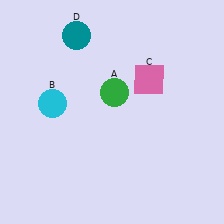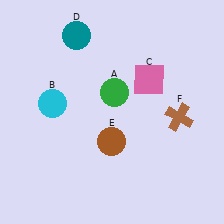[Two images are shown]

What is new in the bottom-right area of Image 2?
A brown cross (F) was added in the bottom-right area of Image 2.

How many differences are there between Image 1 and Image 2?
There are 2 differences between the two images.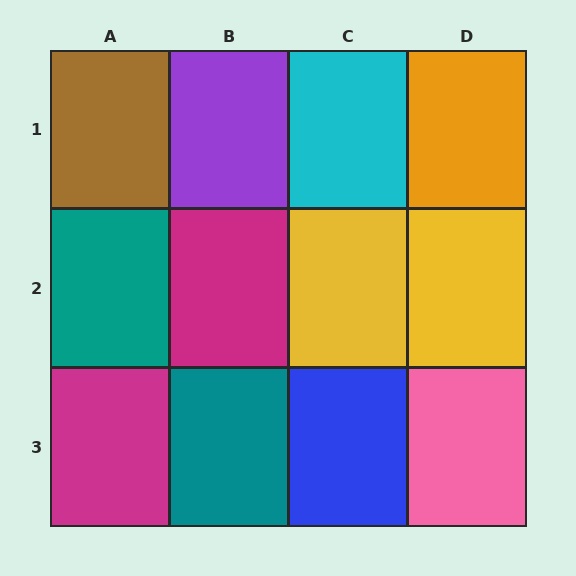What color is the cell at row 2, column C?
Yellow.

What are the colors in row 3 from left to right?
Magenta, teal, blue, pink.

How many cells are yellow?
2 cells are yellow.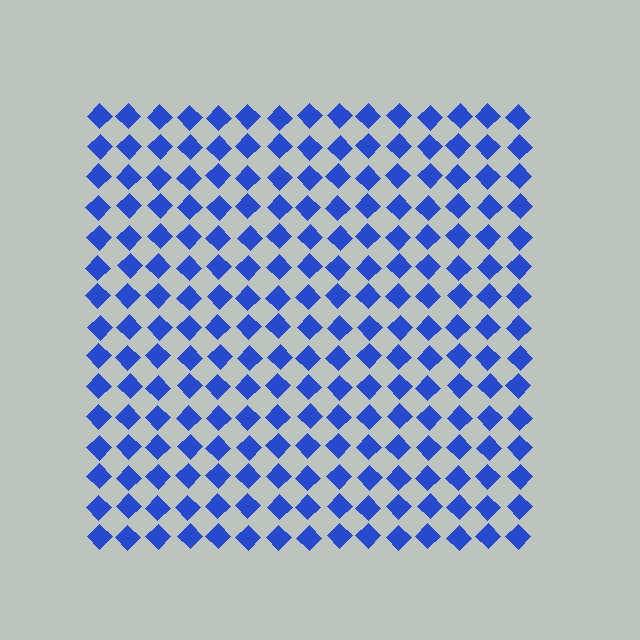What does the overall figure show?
The overall figure shows a square.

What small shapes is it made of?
It is made of small diamonds.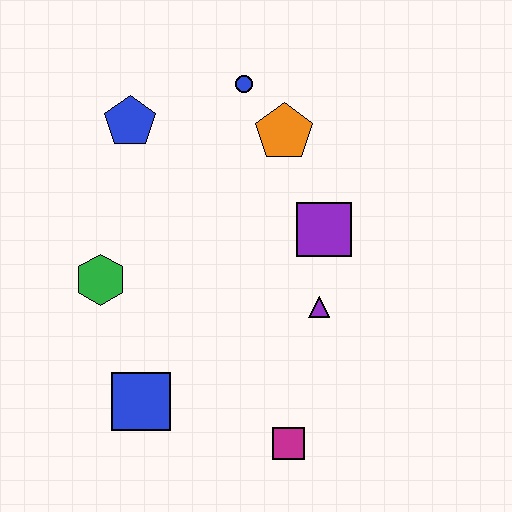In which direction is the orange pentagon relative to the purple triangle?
The orange pentagon is above the purple triangle.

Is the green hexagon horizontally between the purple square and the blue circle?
No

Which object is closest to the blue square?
The green hexagon is closest to the blue square.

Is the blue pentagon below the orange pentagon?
No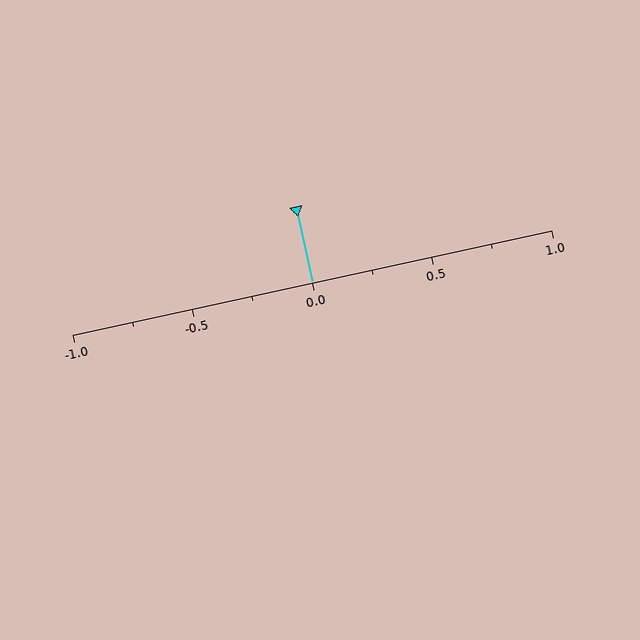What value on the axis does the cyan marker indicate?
The marker indicates approximately 0.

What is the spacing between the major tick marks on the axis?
The major ticks are spaced 0.5 apart.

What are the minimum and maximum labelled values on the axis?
The axis runs from -1.0 to 1.0.